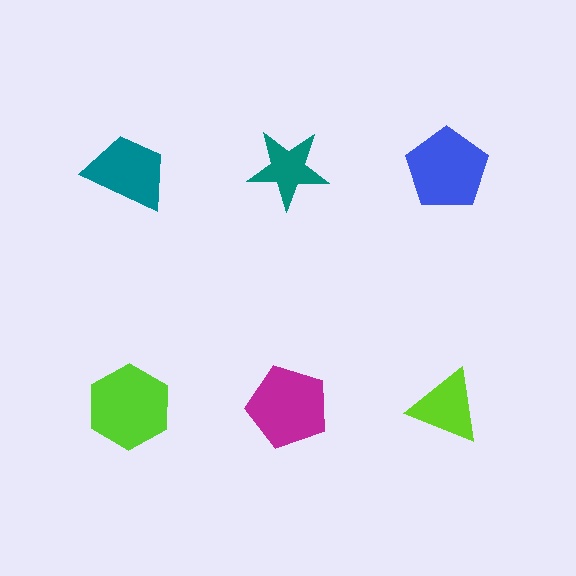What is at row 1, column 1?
A teal trapezoid.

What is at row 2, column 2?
A magenta pentagon.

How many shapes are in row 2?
3 shapes.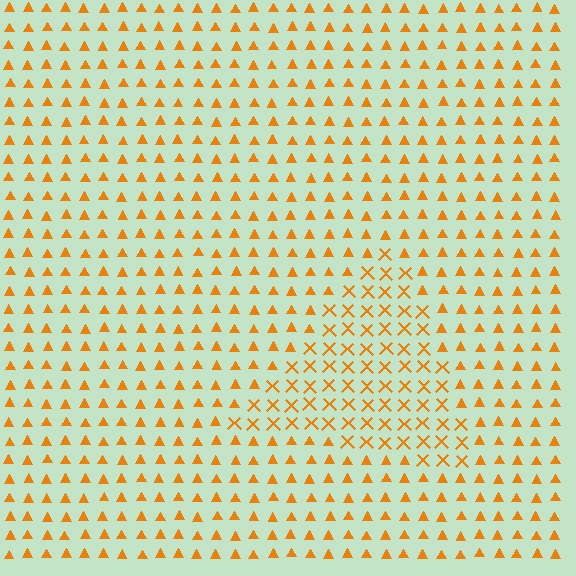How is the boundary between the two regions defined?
The boundary is defined by a change in element shape: X marks inside vs. triangles outside. All elements share the same color and spacing.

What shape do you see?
I see a triangle.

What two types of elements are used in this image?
The image uses X marks inside the triangle region and triangles outside it.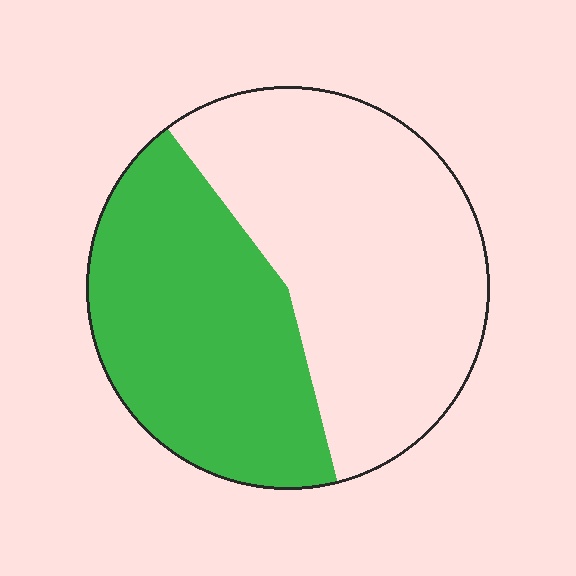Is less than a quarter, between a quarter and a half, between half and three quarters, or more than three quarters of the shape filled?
Between a quarter and a half.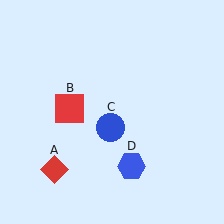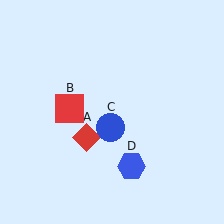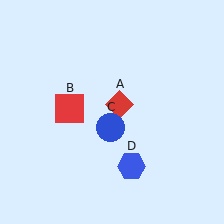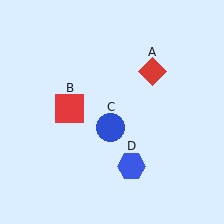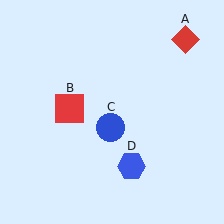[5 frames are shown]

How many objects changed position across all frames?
1 object changed position: red diamond (object A).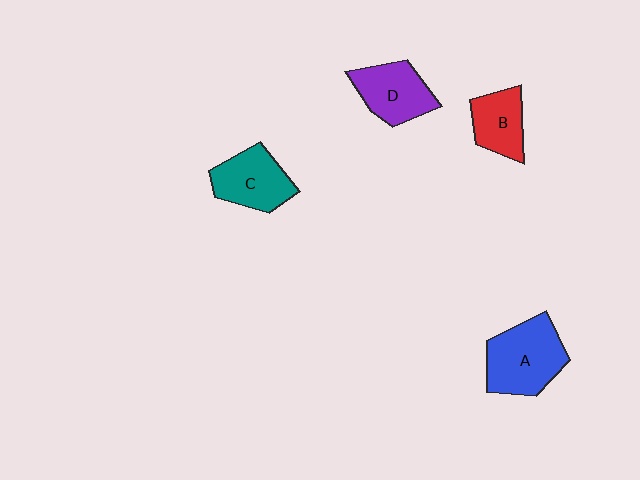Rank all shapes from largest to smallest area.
From largest to smallest: A (blue), C (teal), D (purple), B (red).